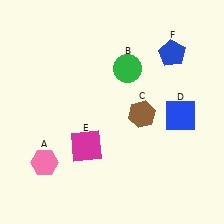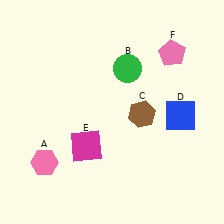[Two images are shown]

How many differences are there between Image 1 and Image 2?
There is 1 difference between the two images.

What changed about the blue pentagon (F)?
In Image 1, F is blue. In Image 2, it changed to pink.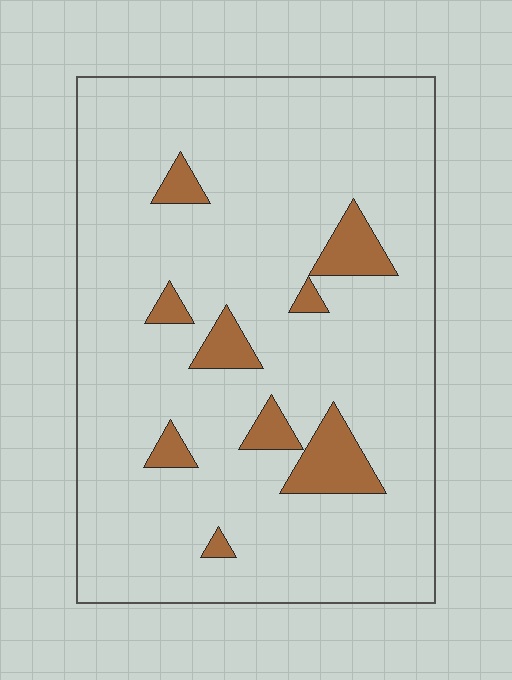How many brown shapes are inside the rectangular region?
9.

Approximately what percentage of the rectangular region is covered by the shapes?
Approximately 10%.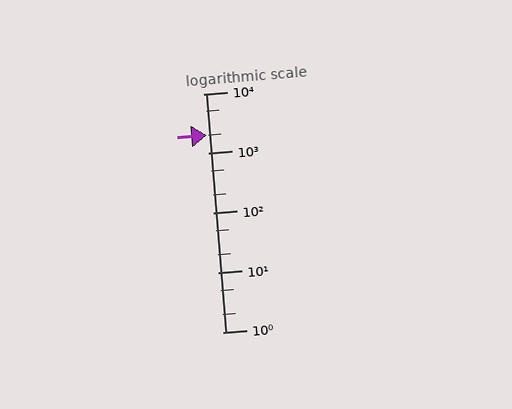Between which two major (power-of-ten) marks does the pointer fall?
The pointer is between 1000 and 10000.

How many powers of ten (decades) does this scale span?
The scale spans 4 decades, from 1 to 10000.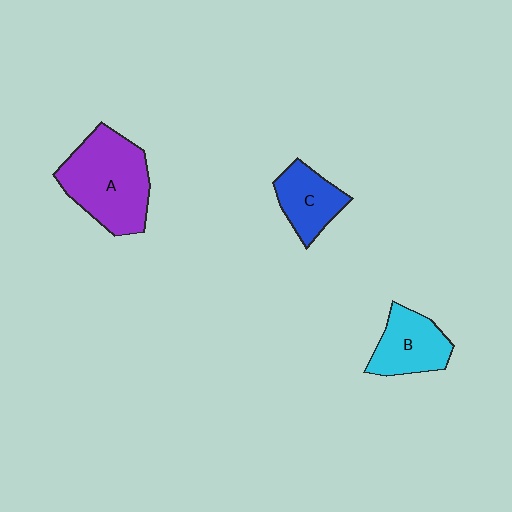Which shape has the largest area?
Shape A (purple).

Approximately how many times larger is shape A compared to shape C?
Approximately 1.9 times.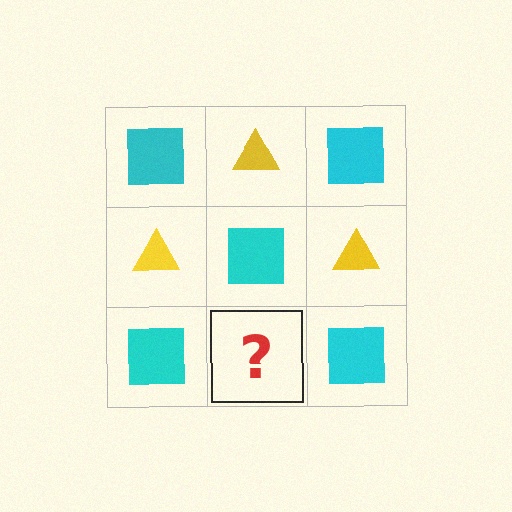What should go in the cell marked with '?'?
The missing cell should contain a yellow triangle.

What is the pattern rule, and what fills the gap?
The rule is that it alternates cyan square and yellow triangle in a checkerboard pattern. The gap should be filled with a yellow triangle.